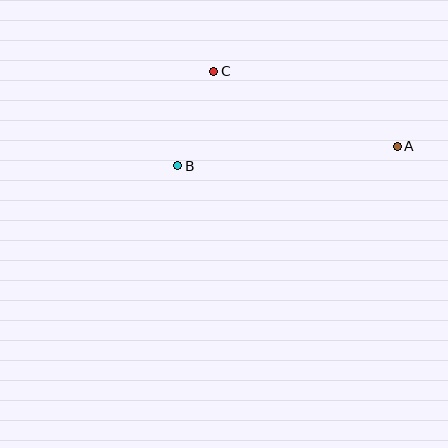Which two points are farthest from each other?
Points A and B are farthest from each other.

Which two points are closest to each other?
Points B and C are closest to each other.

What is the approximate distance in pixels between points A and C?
The distance between A and C is approximately 198 pixels.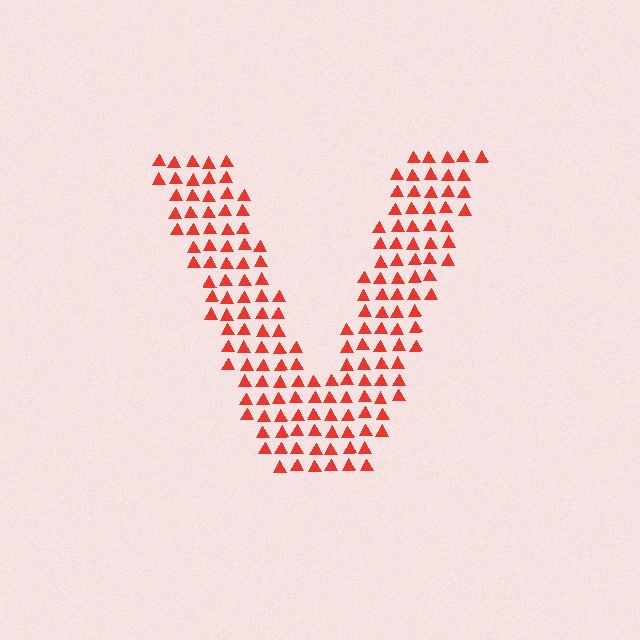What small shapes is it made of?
It is made of small triangles.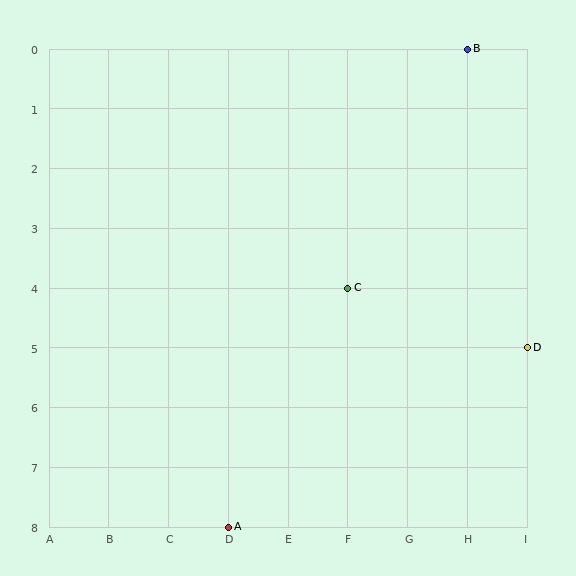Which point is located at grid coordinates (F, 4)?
Point C is at (F, 4).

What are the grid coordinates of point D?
Point D is at grid coordinates (I, 5).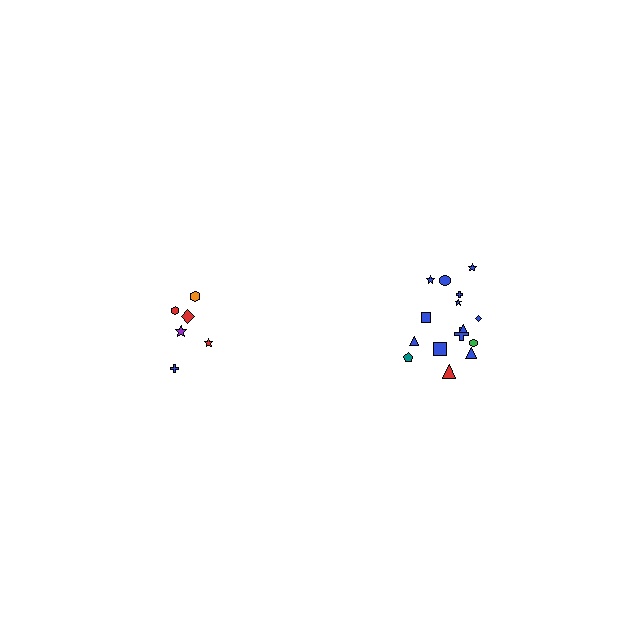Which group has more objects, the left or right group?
The right group.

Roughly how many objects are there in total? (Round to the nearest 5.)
Roughly 20 objects in total.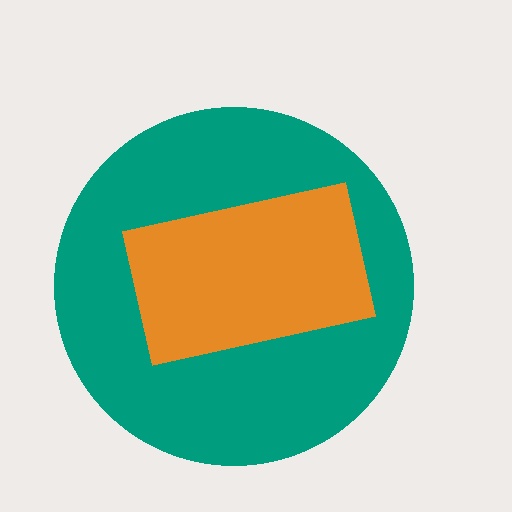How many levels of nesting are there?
2.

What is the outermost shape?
The teal circle.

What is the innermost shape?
The orange rectangle.